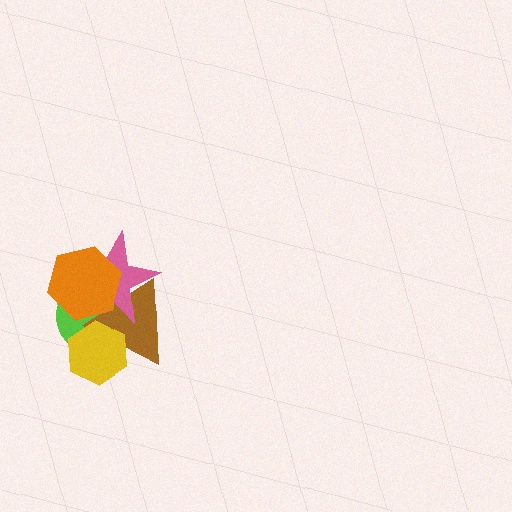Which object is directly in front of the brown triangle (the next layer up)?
The pink star is directly in front of the brown triangle.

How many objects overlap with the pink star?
3 objects overlap with the pink star.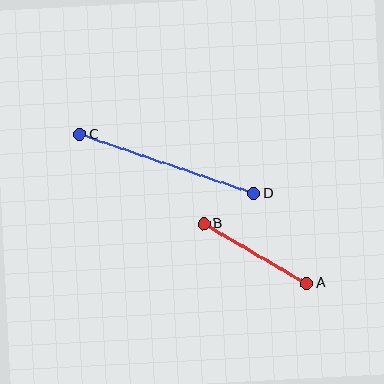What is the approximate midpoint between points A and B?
The midpoint is at approximately (255, 254) pixels.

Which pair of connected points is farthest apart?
Points C and D are farthest apart.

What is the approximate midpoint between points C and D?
The midpoint is at approximately (167, 164) pixels.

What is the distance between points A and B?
The distance is approximately 119 pixels.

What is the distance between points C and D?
The distance is approximately 184 pixels.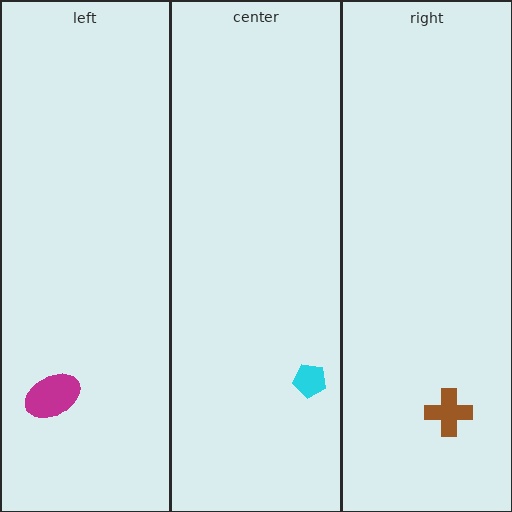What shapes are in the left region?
The magenta ellipse.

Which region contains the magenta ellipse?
The left region.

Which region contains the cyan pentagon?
The center region.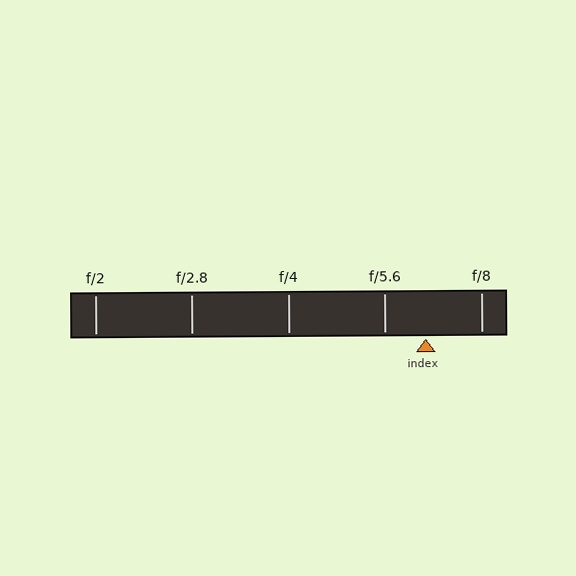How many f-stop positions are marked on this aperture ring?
There are 5 f-stop positions marked.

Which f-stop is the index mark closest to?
The index mark is closest to f/5.6.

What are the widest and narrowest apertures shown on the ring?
The widest aperture shown is f/2 and the narrowest is f/8.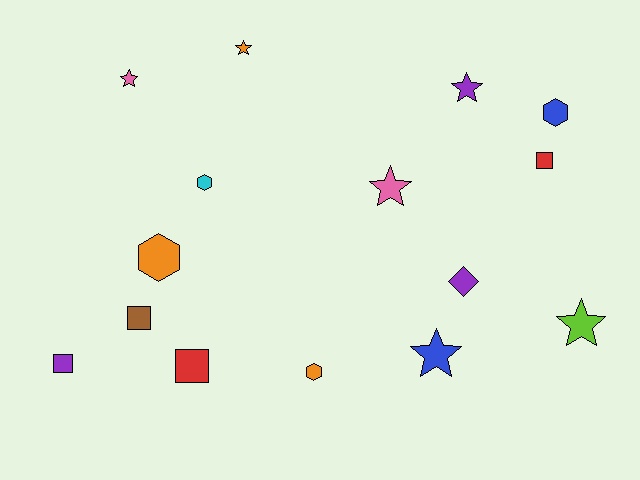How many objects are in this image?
There are 15 objects.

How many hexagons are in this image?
There are 4 hexagons.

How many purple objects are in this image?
There are 3 purple objects.